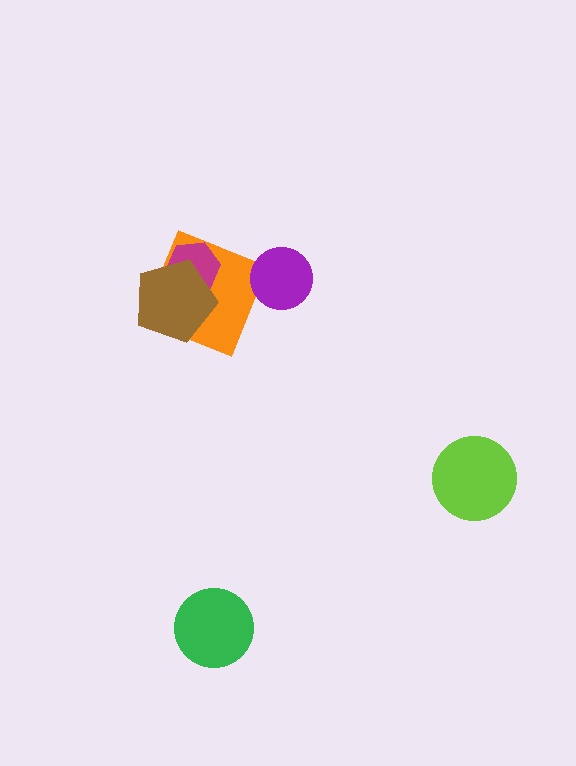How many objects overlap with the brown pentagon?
2 objects overlap with the brown pentagon.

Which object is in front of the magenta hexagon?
The brown pentagon is in front of the magenta hexagon.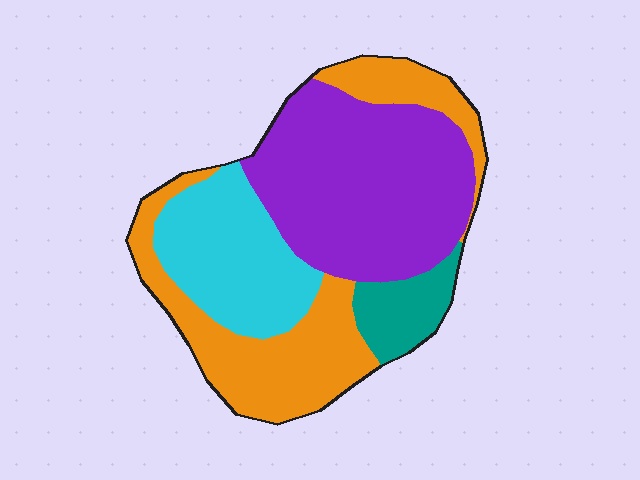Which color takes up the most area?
Purple, at roughly 40%.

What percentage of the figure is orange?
Orange takes up about one third (1/3) of the figure.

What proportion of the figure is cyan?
Cyan covers roughly 20% of the figure.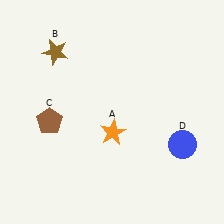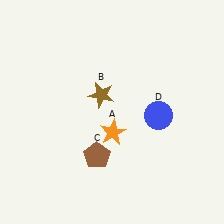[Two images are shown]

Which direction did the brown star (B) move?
The brown star (B) moved right.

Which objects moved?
The objects that moved are: the brown star (B), the brown pentagon (C), the blue circle (D).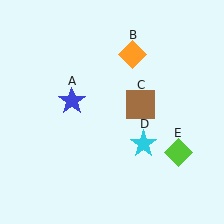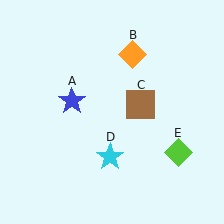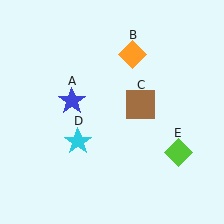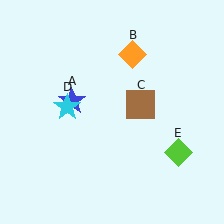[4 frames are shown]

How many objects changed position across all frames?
1 object changed position: cyan star (object D).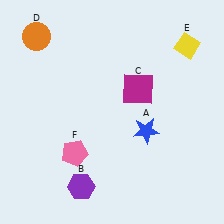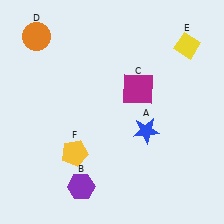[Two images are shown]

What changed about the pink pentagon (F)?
In Image 1, F is pink. In Image 2, it changed to yellow.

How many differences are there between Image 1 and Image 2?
There is 1 difference between the two images.